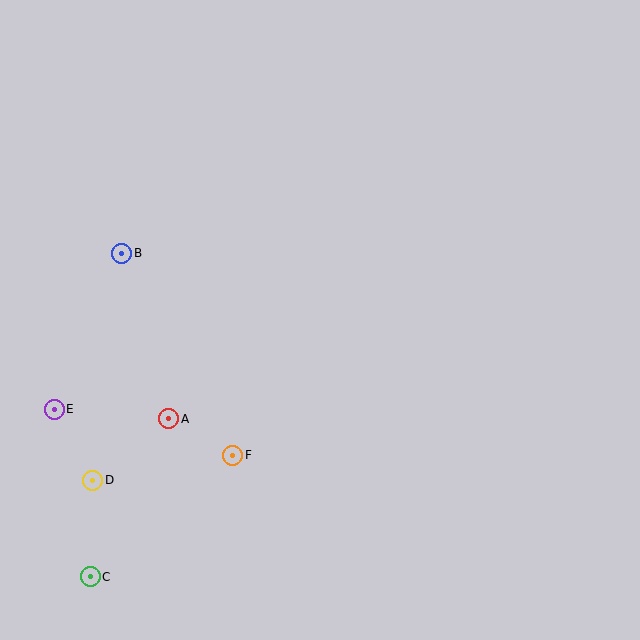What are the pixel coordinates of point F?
Point F is at (233, 455).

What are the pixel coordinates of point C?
Point C is at (90, 577).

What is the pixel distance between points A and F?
The distance between A and F is 74 pixels.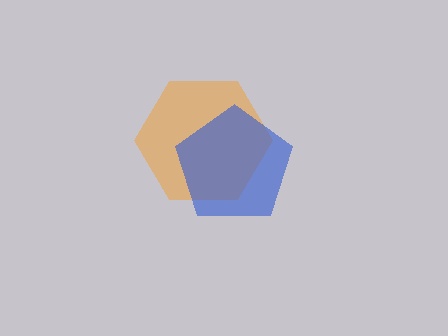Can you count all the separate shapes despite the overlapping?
Yes, there are 2 separate shapes.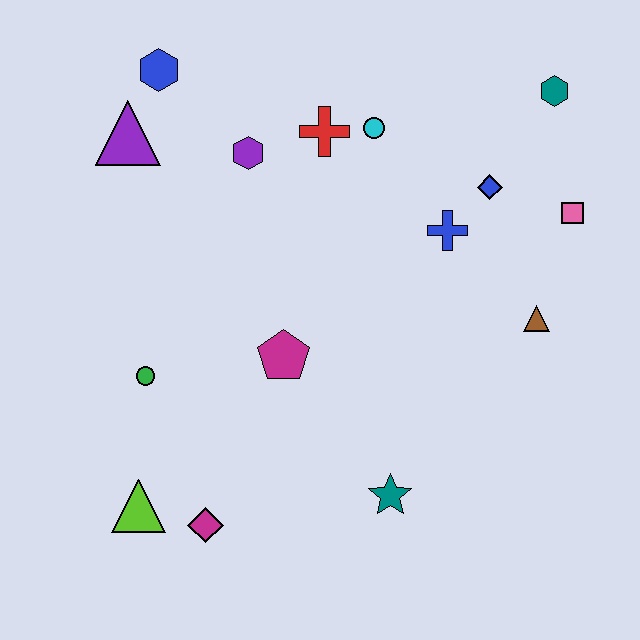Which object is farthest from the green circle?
The teal hexagon is farthest from the green circle.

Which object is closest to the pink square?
The blue diamond is closest to the pink square.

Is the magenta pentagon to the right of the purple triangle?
Yes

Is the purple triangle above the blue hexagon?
No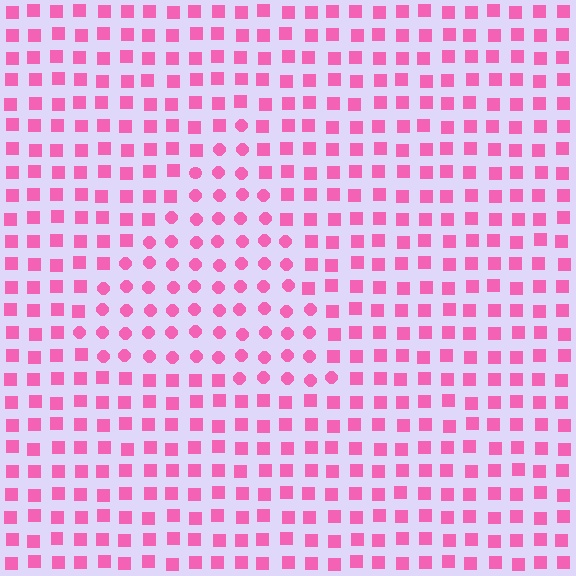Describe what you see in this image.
The image is filled with small pink elements arranged in a uniform grid. A triangle-shaped region contains circles, while the surrounding area contains squares. The boundary is defined purely by the change in element shape.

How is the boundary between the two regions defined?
The boundary is defined by a change in element shape: circles inside vs. squares outside. All elements share the same color and spacing.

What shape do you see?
I see a triangle.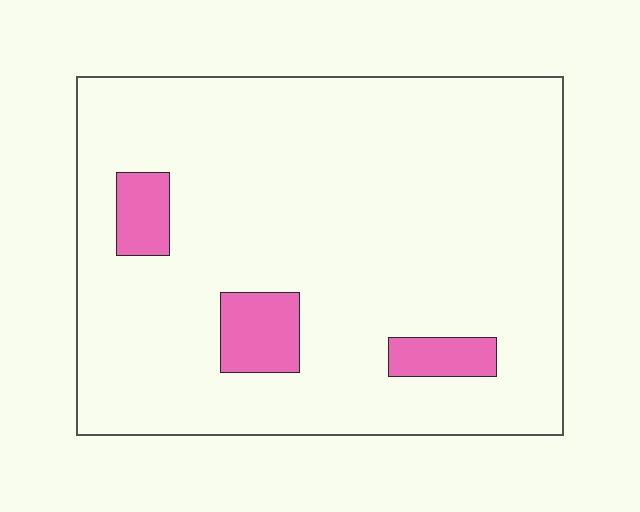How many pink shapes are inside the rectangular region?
3.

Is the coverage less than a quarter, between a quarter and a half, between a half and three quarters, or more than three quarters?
Less than a quarter.